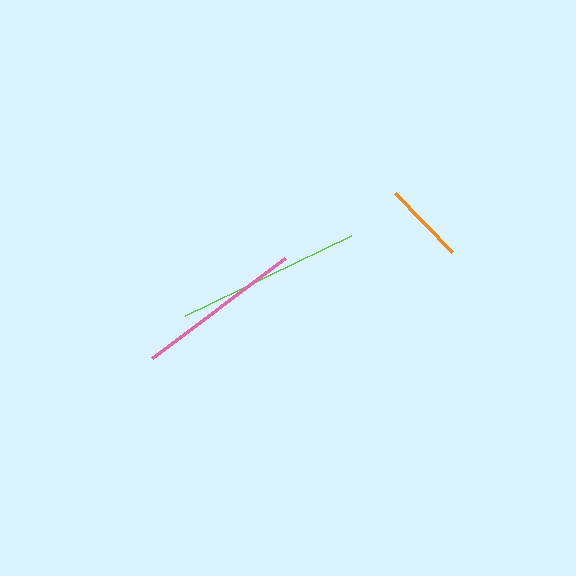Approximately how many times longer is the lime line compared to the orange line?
The lime line is approximately 2.3 times the length of the orange line.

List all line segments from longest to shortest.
From longest to shortest: lime, pink, orange.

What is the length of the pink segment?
The pink segment is approximately 167 pixels long.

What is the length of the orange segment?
The orange segment is approximately 82 pixels long.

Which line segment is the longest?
The lime line is the longest at approximately 184 pixels.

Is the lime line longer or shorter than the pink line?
The lime line is longer than the pink line.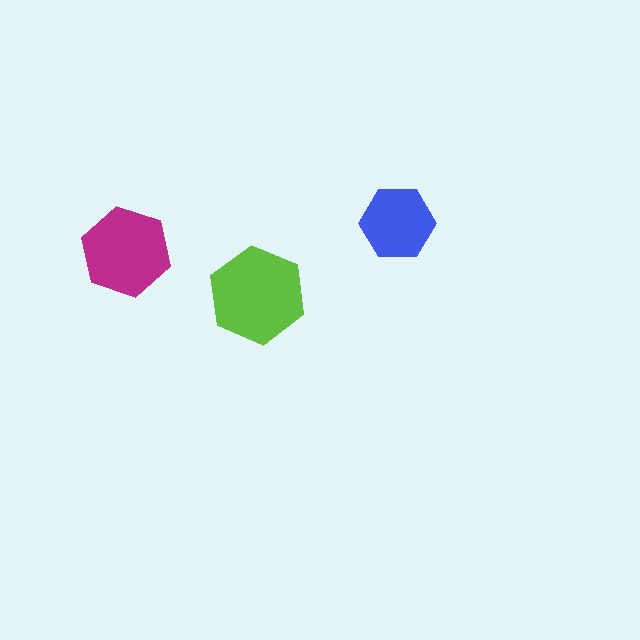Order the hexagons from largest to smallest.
the lime one, the magenta one, the blue one.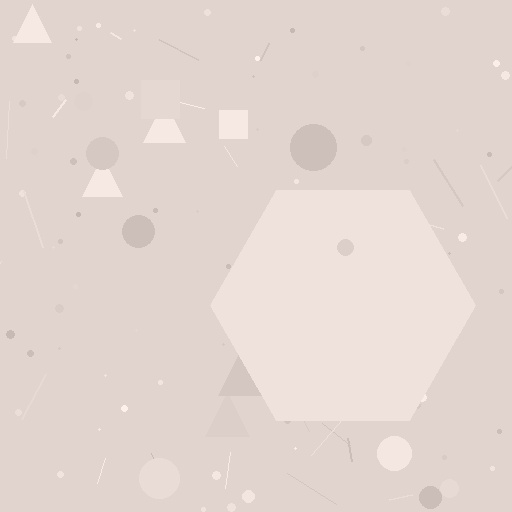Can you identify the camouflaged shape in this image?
The camouflaged shape is a hexagon.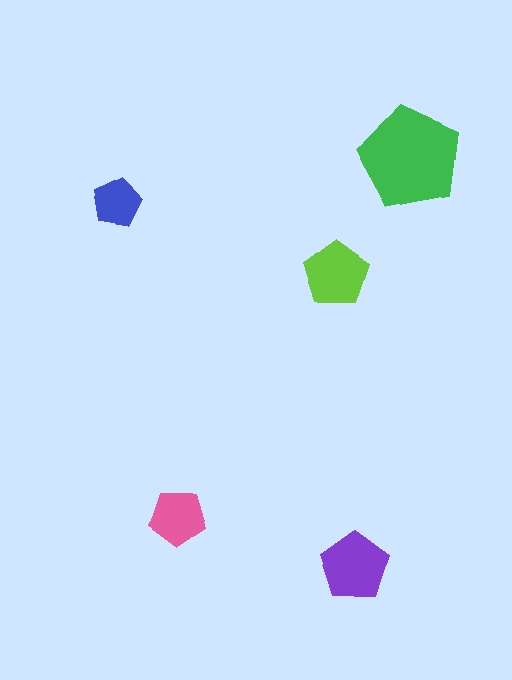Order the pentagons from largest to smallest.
the green one, the purple one, the lime one, the pink one, the blue one.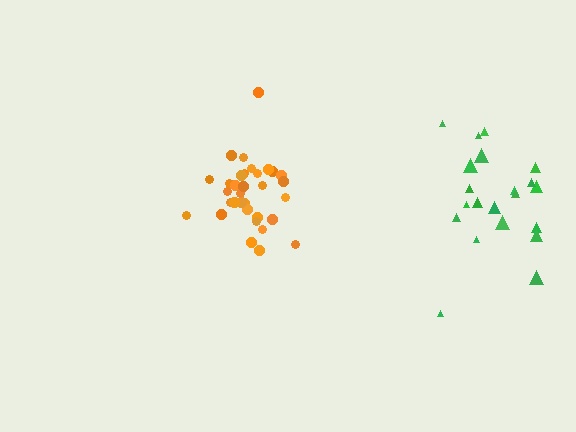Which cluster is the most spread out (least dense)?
Green.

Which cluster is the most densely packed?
Orange.